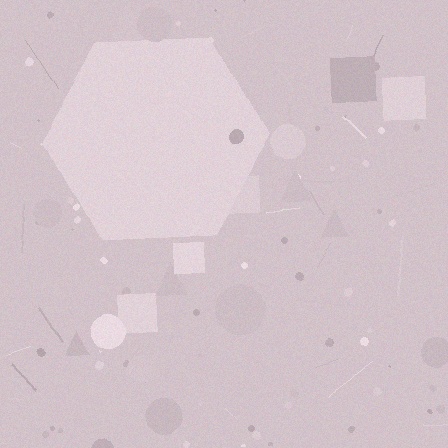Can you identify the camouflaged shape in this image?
The camouflaged shape is a hexagon.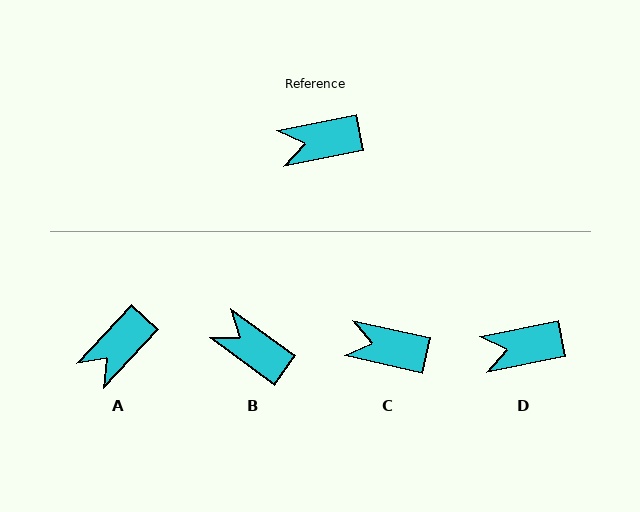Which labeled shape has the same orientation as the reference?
D.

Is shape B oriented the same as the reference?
No, it is off by about 48 degrees.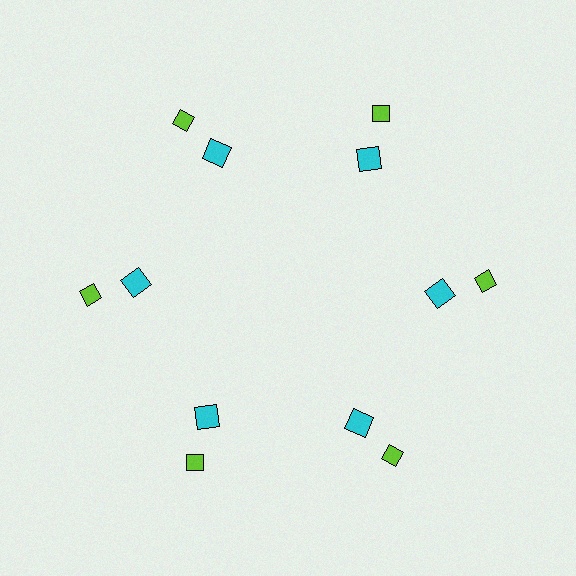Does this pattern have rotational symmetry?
Yes, this pattern has 6-fold rotational symmetry. It looks the same after rotating 60 degrees around the center.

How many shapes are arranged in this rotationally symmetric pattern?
There are 12 shapes, arranged in 6 groups of 2.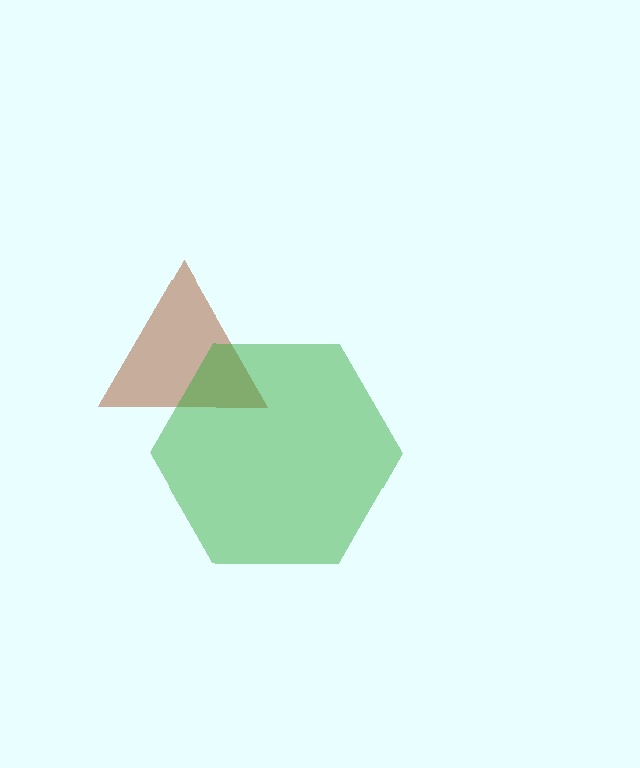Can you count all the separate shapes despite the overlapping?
Yes, there are 2 separate shapes.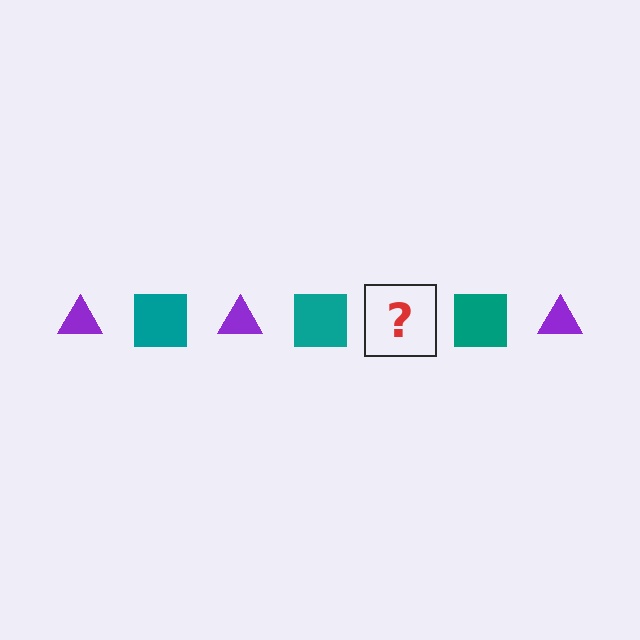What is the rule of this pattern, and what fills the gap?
The rule is that the pattern alternates between purple triangle and teal square. The gap should be filled with a purple triangle.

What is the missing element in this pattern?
The missing element is a purple triangle.